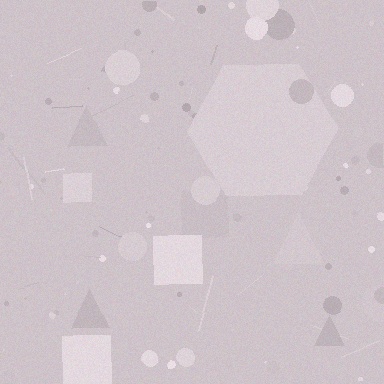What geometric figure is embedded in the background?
A hexagon is embedded in the background.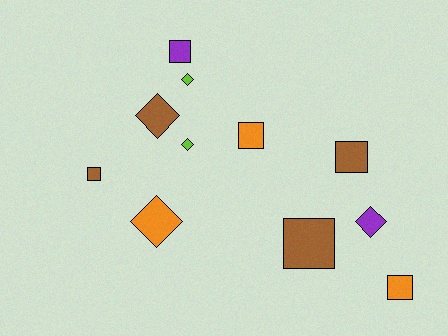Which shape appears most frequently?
Square, with 6 objects.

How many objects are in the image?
There are 11 objects.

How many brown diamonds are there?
There is 1 brown diamond.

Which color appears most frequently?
Brown, with 4 objects.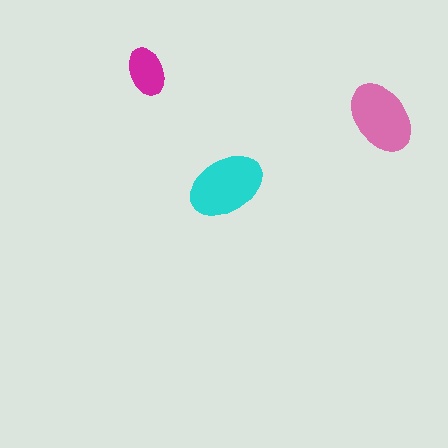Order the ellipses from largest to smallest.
the cyan one, the pink one, the magenta one.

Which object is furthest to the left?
The magenta ellipse is leftmost.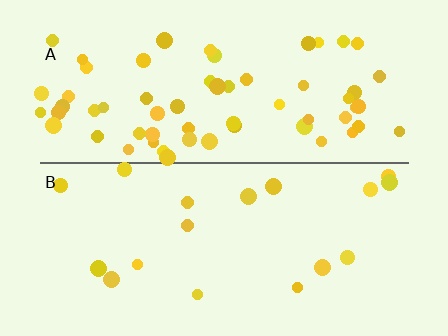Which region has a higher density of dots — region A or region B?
A (the top).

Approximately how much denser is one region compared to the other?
Approximately 3.5× — region A over region B.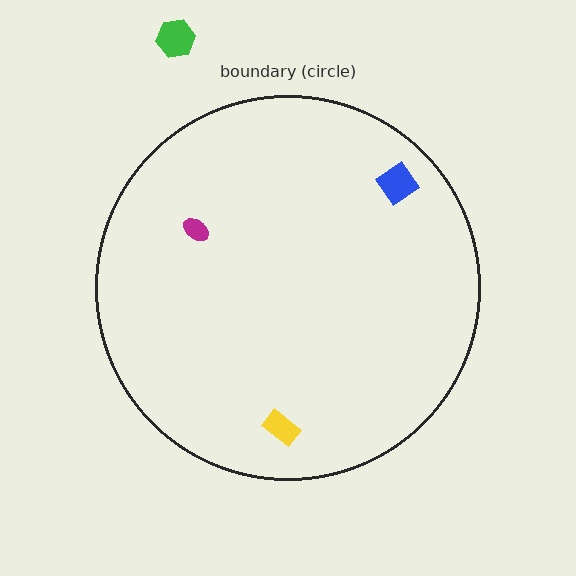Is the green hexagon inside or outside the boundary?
Outside.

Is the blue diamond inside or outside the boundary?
Inside.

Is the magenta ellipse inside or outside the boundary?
Inside.